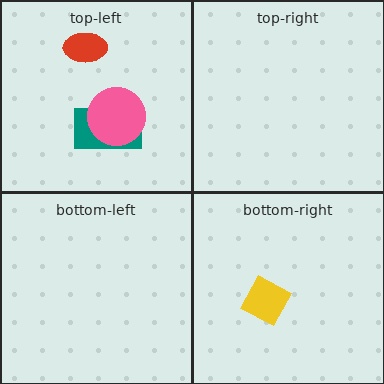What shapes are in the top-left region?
The teal rectangle, the pink circle, the red ellipse.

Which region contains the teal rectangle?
The top-left region.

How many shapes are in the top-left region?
3.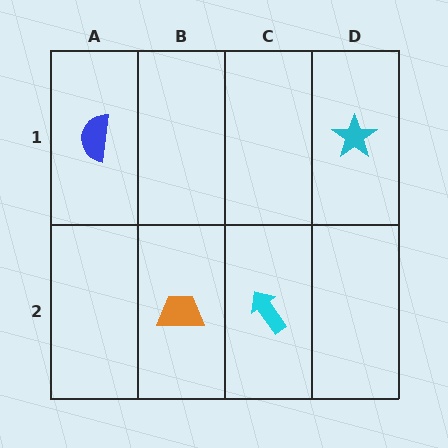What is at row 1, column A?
A blue semicircle.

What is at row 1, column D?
A cyan star.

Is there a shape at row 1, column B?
No, that cell is empty.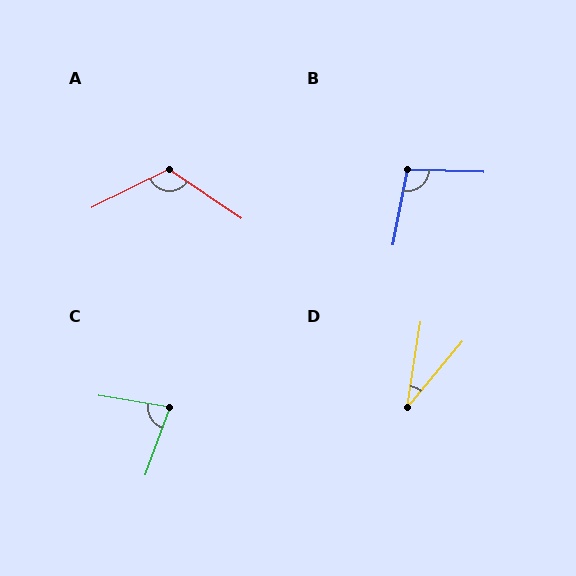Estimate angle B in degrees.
Approximately 99 degrees.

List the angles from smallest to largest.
D (31°), C (79°), B (99°), A (119°).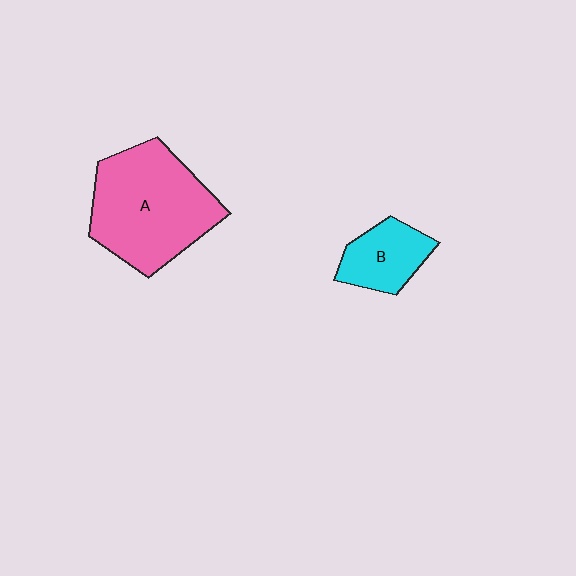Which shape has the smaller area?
Shape B (cyan).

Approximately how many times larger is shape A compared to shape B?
Approximately 2.4 times.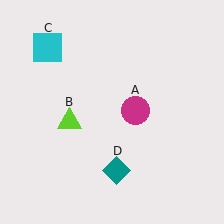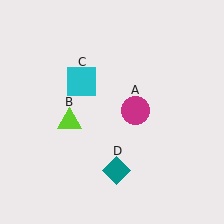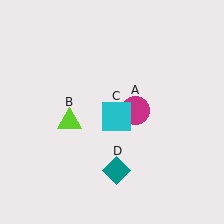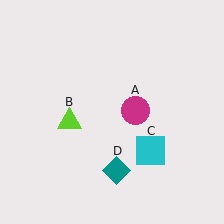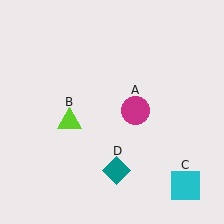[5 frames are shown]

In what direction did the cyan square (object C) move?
The cyan square (object C) moved down and to the right.